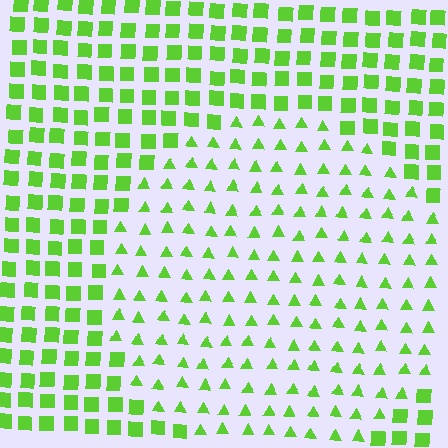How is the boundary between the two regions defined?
The boundary is defined by a change in element shape: triangles inside vs. squares outside. All elements share the same color and spacing.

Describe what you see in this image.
The image is filled with small lime elements arranged in a uniform grid. A circle-shaped region contains triangles, while the surrounding area contains squares. The boundary is defined purely by the change in element shape.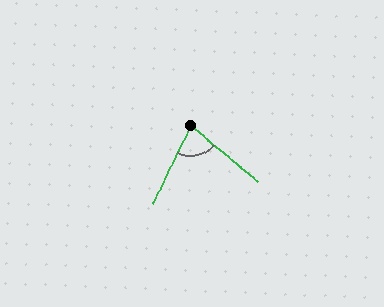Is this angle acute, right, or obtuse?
It is acute.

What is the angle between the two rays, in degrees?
Approximately 77 degrees.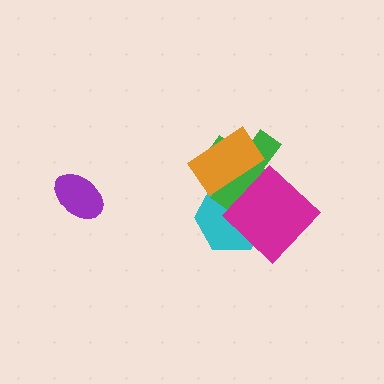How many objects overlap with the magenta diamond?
2 objects overlap with the magenta diamond.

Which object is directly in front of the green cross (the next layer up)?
The orange rectangle is directly in front of the green cross.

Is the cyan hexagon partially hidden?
Yes, it is partially covered by another shape.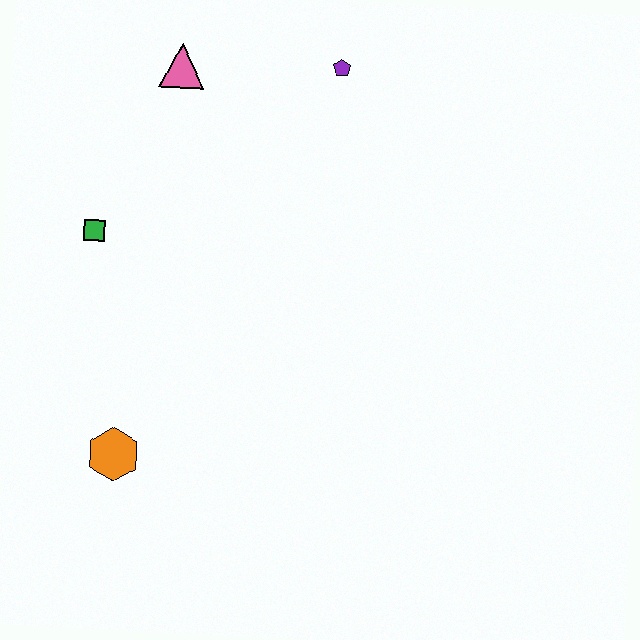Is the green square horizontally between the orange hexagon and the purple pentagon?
No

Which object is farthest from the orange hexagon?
The purple pentagon is farthest from the orange hexagon.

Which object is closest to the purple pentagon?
The pink triangle is closest to the purple pentagon.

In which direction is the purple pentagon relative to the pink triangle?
The purple pentagon is to the right of the pink triangle.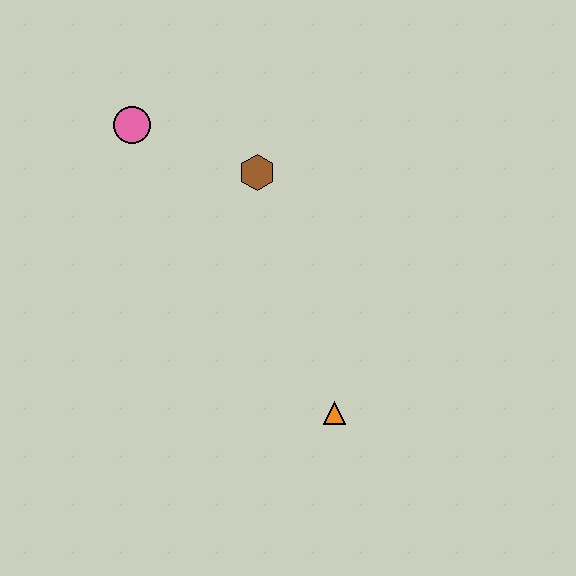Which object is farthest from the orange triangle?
The pink circle is farthest from the orange triangle.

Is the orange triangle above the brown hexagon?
No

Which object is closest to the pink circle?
The brown hexagon is closest to the pink circle.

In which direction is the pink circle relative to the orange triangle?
The pink circle is above the orange triangle.